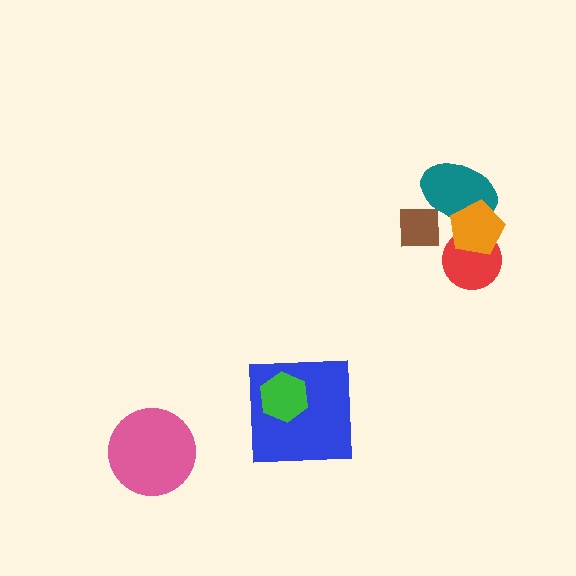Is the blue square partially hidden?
Yes, it is partially covered by another shape.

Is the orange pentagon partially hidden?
No, no other shape covers it.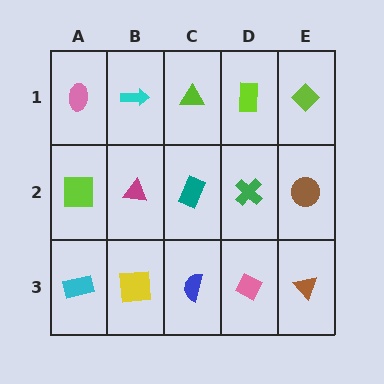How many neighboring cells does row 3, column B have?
3.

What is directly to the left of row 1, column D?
A lime triangle.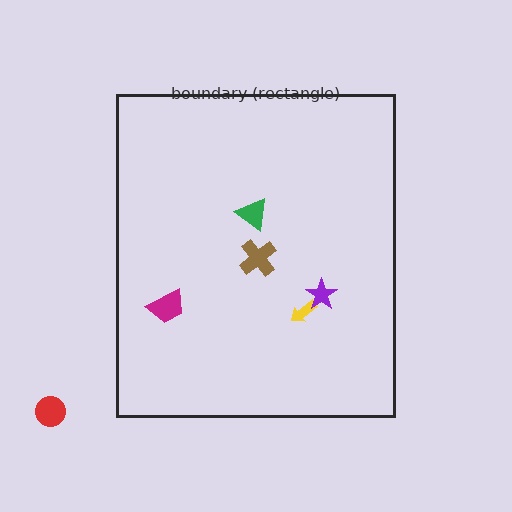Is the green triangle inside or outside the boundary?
Inside.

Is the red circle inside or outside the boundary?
Outside.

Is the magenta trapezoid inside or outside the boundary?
Inside.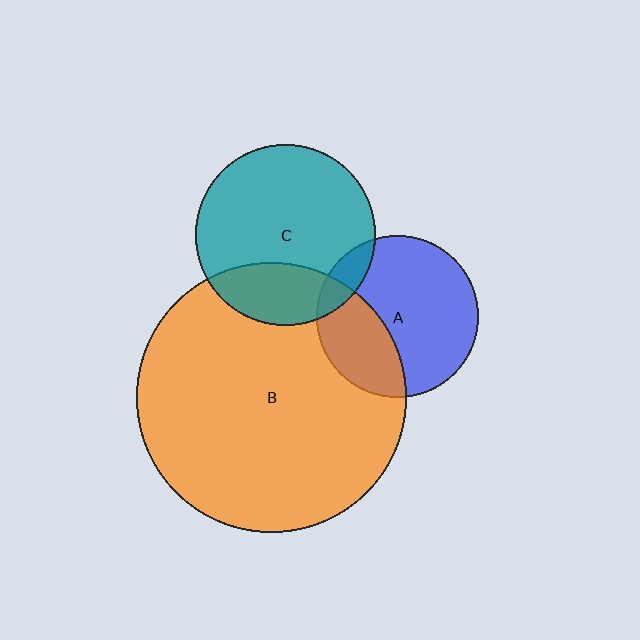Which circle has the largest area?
Circle B (orange).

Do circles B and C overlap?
Yes.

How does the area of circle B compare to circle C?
Approximately 2.2 times.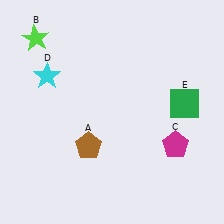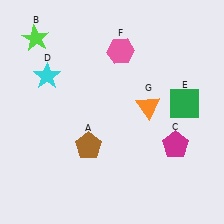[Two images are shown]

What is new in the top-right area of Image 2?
An orange triangle (G) was added in the top-right area of Image 2.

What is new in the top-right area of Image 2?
A pink hexagon (F) was added in the top-right area of Image 2.